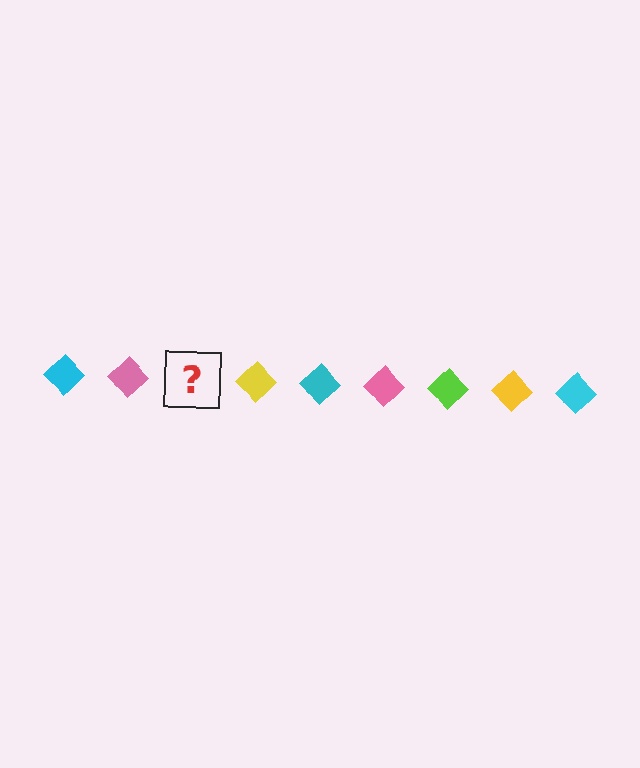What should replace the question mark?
The question mark should be replaced with a lime diamond.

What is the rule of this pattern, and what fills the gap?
The rule is that the pattern cycles through cyan, pink, lime, yellow diamonds. The gap should be filled with a lime diamond.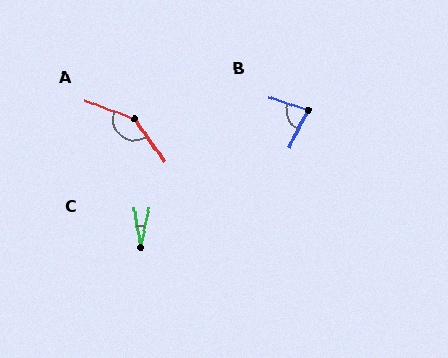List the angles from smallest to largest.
C (20°), B (82°), A (146°).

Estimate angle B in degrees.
Approximately 82 degrees.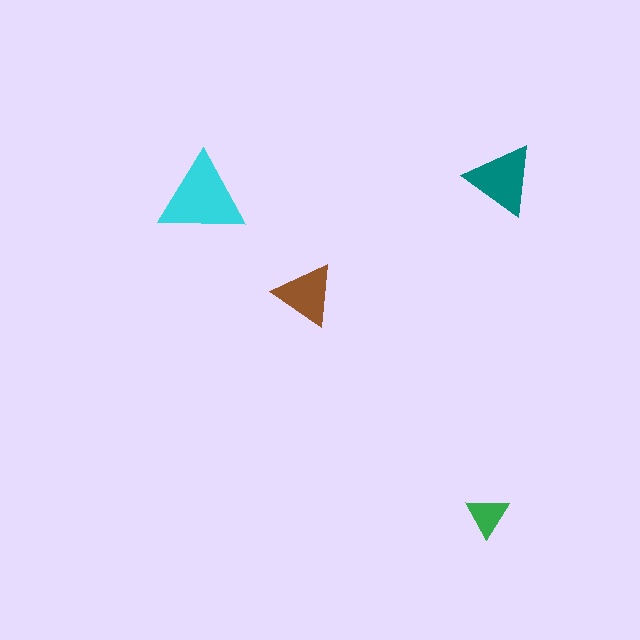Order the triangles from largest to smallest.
the cyan one, the teal one, the brown one, the green one.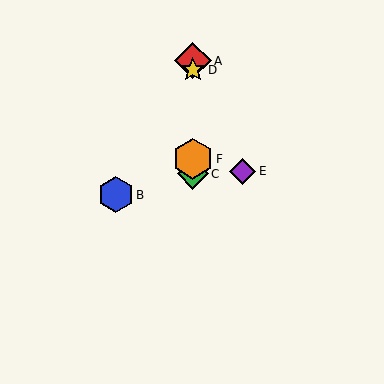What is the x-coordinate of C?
Object C is at x≈193.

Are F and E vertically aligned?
No, F is at x≈193 and E is at x≈243.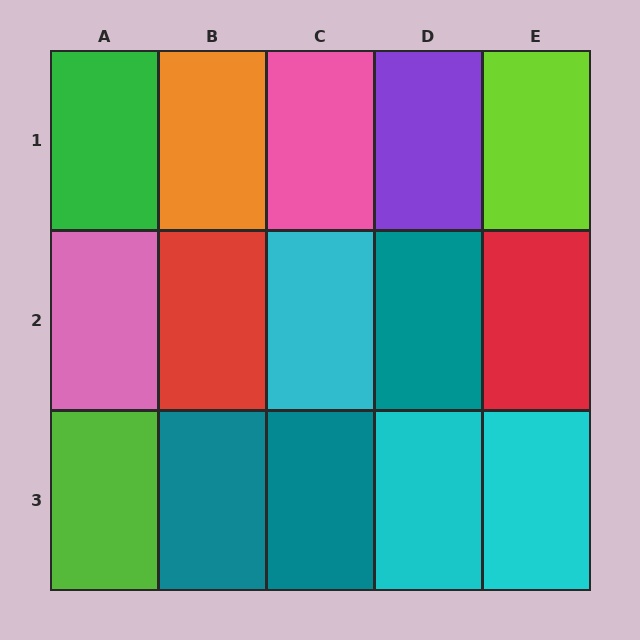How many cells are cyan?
3 cells are cyan.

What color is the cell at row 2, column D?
Teal.